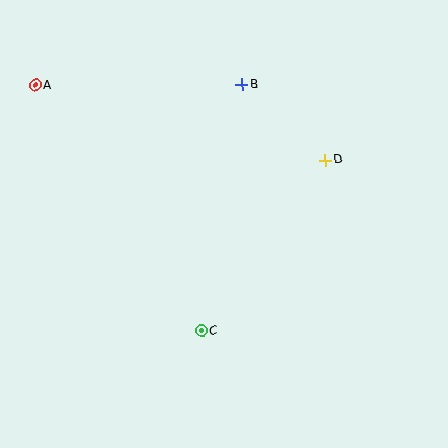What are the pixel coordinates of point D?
Point D is at (325, 160).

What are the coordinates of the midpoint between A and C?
The midpoint between A and C is at (119, 208).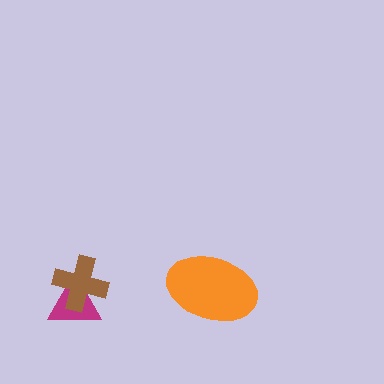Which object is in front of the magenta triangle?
The brown cross is in front of the magenta triangle.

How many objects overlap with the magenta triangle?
1 object overlaps with the magenta triangle.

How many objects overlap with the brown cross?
1 object overlaps with the brown cross.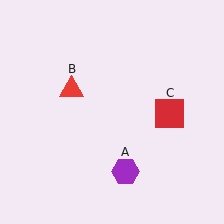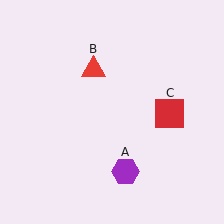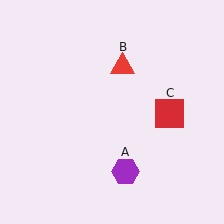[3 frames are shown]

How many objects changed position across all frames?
1 object changed position: red triangle (object B).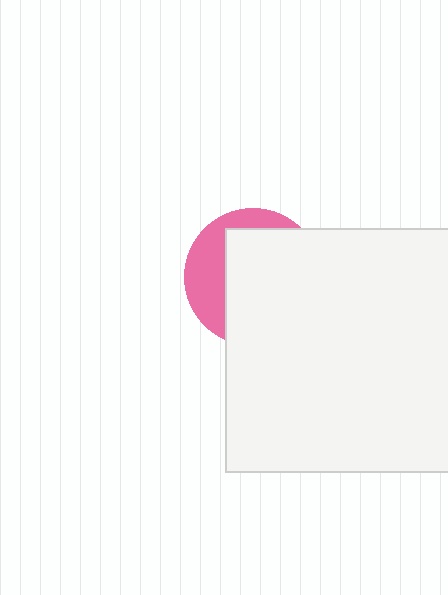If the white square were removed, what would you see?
You would see the complete pink circle.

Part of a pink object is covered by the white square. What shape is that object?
It is a circle.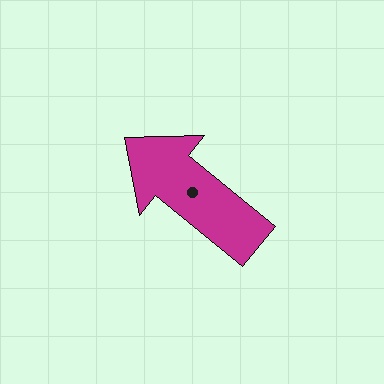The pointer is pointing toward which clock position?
Roughly 10 o'clock.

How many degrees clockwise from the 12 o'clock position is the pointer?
Approximately 309 degrees.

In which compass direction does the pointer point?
Northwest.